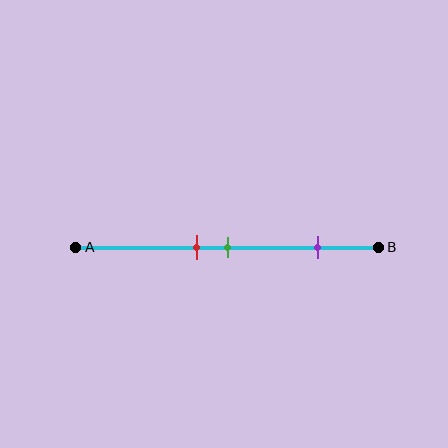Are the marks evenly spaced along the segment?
No, the marks are not evenly spaced.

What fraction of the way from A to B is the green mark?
The green mark is approximately 50% (0.5) of the way from A to B.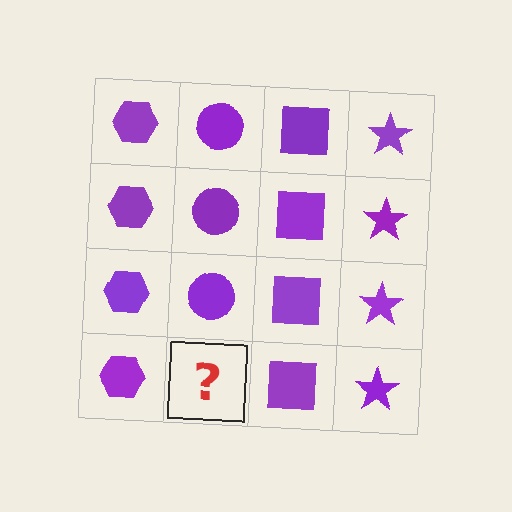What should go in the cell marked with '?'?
The missing cell should contain a purple circle.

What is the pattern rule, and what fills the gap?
The rule is that each column has a consistent shape. The gap should be filled with a purple circle.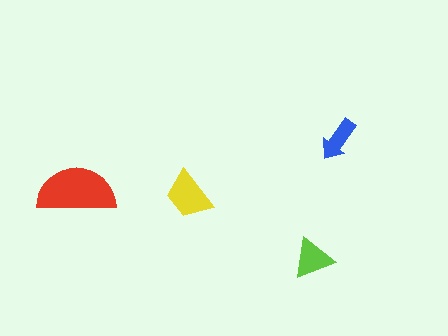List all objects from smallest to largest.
The blue arrow, the lime triangle, the yellow trapezoid, the red semicircle.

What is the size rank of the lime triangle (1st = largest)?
3rd.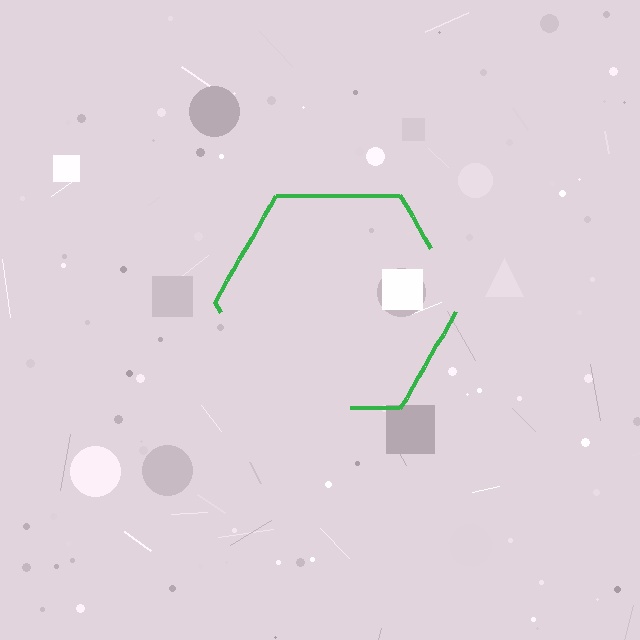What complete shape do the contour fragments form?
The contour fragments form a hexagon.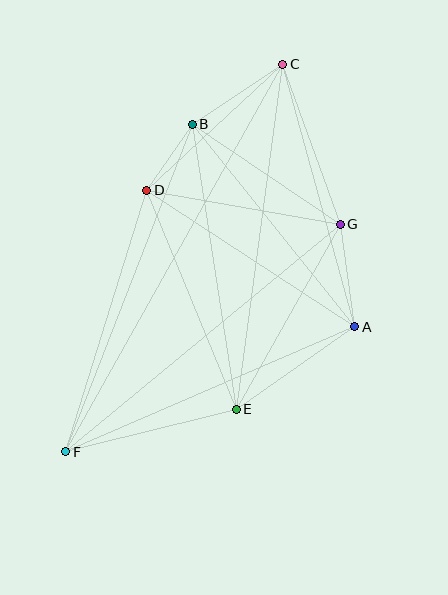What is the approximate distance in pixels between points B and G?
The distance between B and G is approximately 178 pixels.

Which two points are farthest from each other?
Points C and F are farthest from each other.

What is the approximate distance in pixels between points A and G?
The distance between A and G is approximately 104 pixels.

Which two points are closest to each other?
Points B and D are closest to each other.